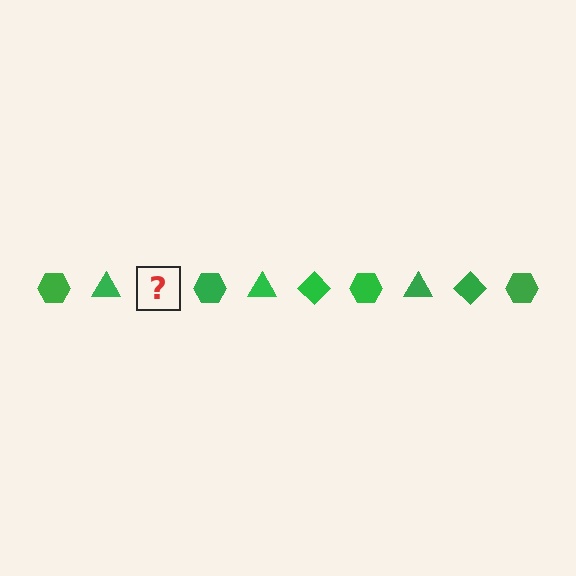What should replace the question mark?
The question mark should be replaced with a green diamond.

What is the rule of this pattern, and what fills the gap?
The rule is that the pattern cycles through hexagon, triangle, diamond shapes in green. The gap should be filled with a green diamond.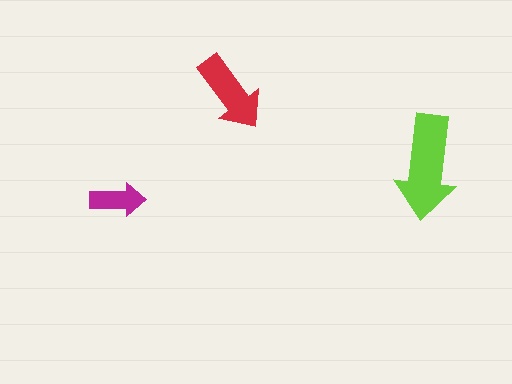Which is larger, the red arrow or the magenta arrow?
The red one.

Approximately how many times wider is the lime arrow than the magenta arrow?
About 2 times wider.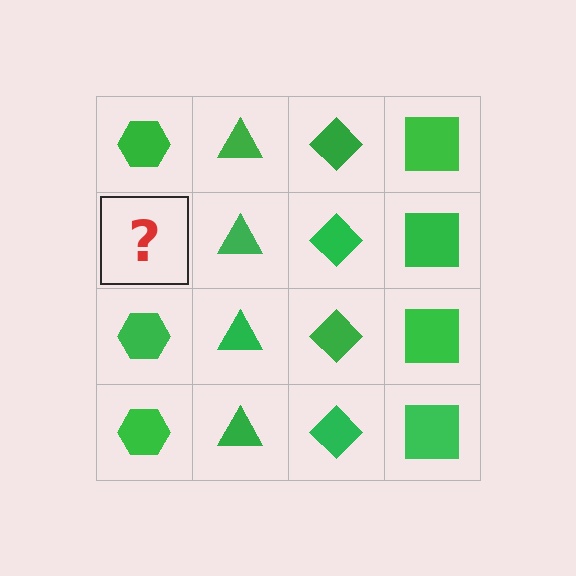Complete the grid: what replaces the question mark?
The question mark should be replaced with a green hexagon.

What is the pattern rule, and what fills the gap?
The rule is that each column has a consistent shape. The gap should be filled with a green hexagon.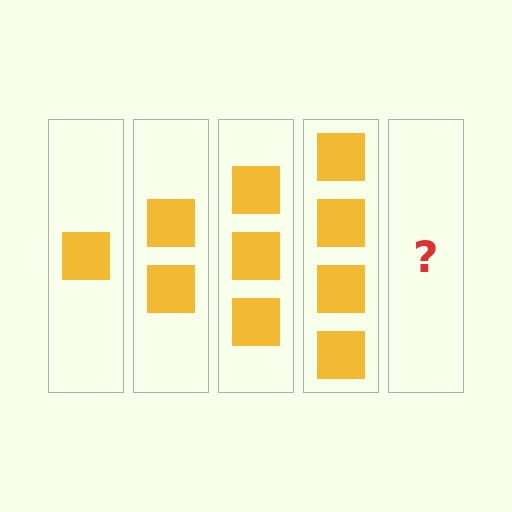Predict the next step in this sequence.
The next step is 5 squares.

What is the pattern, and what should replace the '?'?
The pattern is that each step adds one more square. The '?' should be 5 squares.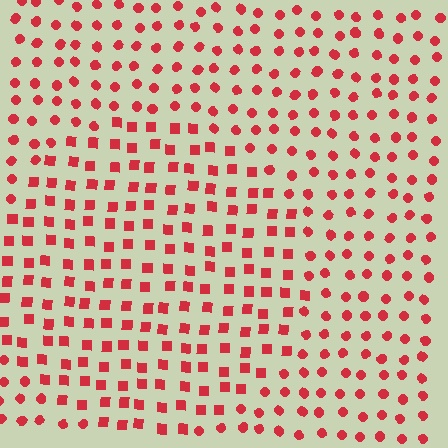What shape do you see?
I see a circle.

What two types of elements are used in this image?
The image uses squares inside the circle region and circles outside it.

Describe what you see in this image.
The image is filled with small red elements arranged in a uniform grid. A circle-shaped region contains squares, while the surrounding area contains circles. The boundary is defined purely by the change in element shape.